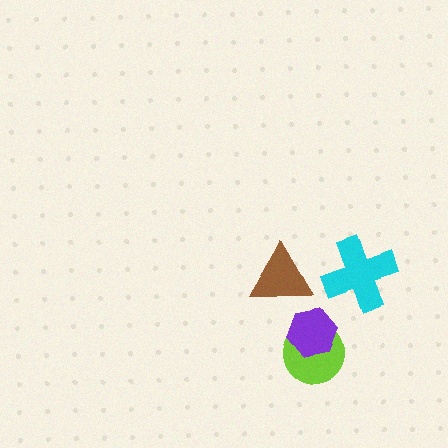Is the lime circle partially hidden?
Yes, it is partially covered by another shape.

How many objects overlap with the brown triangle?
0 objects overlap with the brown triangle.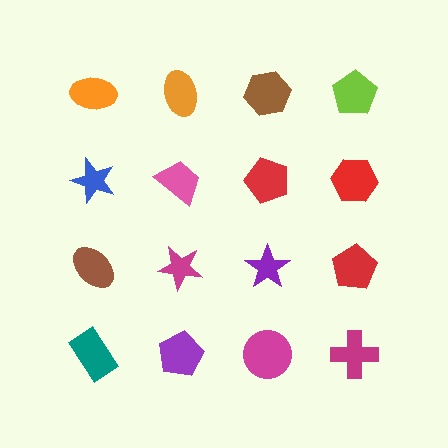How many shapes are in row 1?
4 shapes.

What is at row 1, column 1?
An orange ellipse.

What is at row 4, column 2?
A purple pentagon.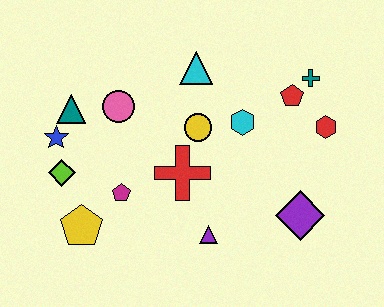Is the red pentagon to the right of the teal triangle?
Yes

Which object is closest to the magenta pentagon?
The yellow pentagon is closest to the magenta pentagon.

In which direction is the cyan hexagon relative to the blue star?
The cyan hexagon is to the right of the blue star.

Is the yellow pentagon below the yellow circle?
Yes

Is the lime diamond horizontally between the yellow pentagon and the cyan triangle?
No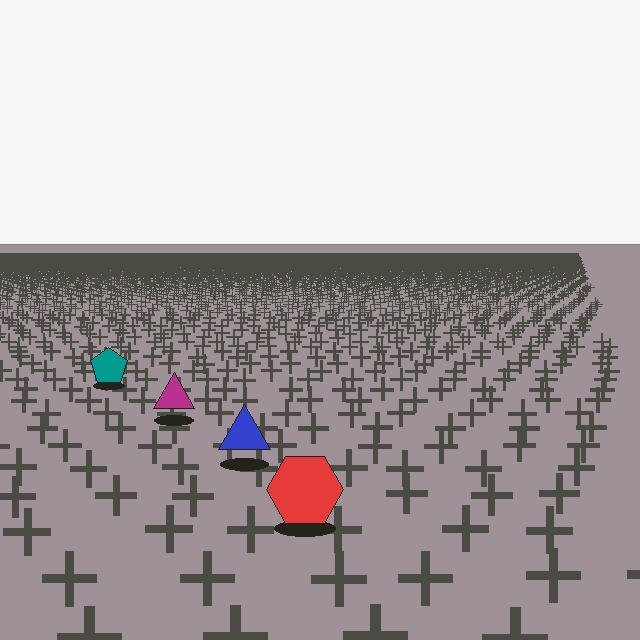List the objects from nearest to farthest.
From nearest to farthest: the red hexagon, the blue triangle, the magenta triangle, the teal pentagon.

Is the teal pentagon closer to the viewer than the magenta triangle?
No. The magenta triangle is closer — you can tell from the texture gradient: the ground texture is coarser near it.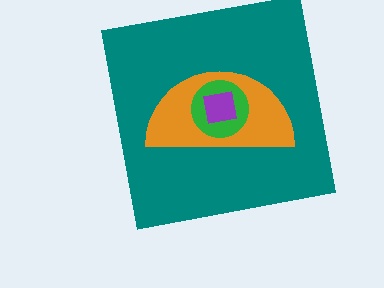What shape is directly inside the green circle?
The purple square.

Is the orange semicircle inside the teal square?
Yes.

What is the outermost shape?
The teal square.